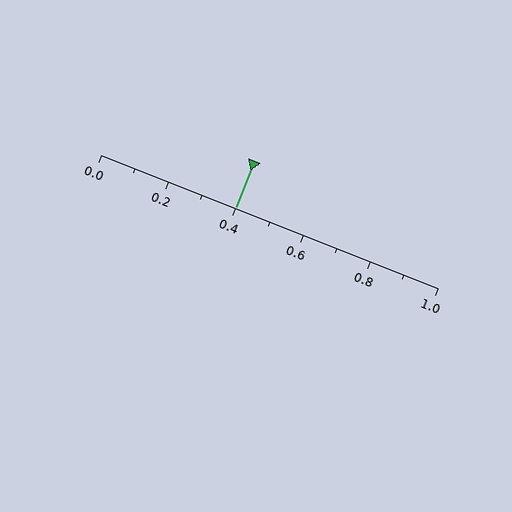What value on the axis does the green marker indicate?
The marker indicates approximately 0.4.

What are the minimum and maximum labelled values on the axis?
The axis runs from 0.0 to 1.0.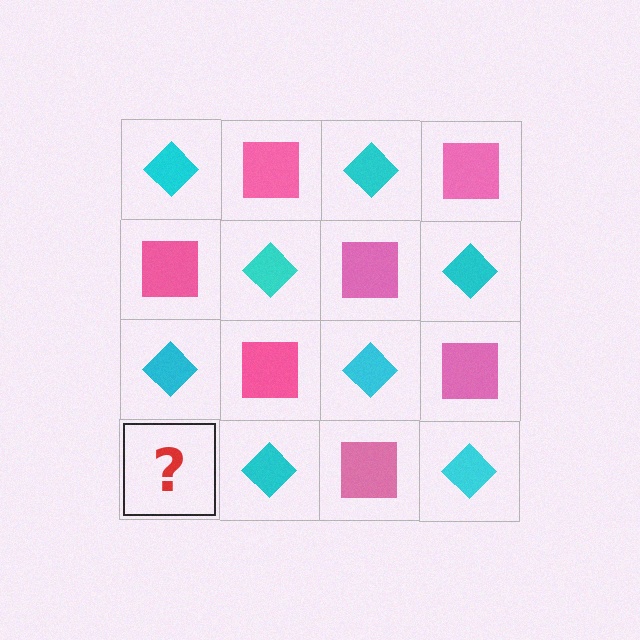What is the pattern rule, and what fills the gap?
The rule is that it alternates cyan diamond and pink square in a checkerboard pattern. The gap should be filled with a pink square.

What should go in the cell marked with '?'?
The missing cell should contain a pink square.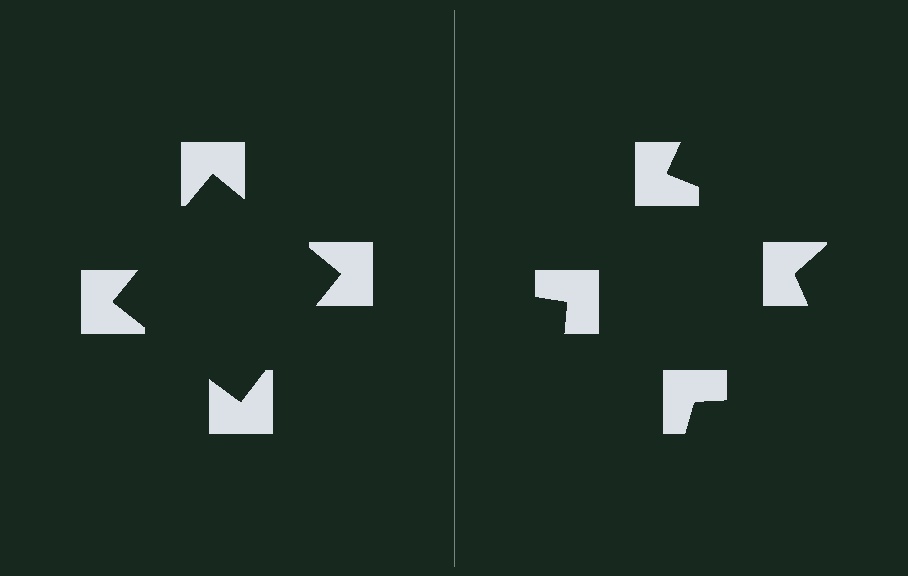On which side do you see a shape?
An illusory square appears on the left side. On the right side the wedge cuts are rotated, so no coherent shape forms.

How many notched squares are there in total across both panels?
8 — 4 on each side.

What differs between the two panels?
The notched squares are positioned identically on both sides; only the wedge orientations differ. On the left they align to a square; on the right they are misaligned.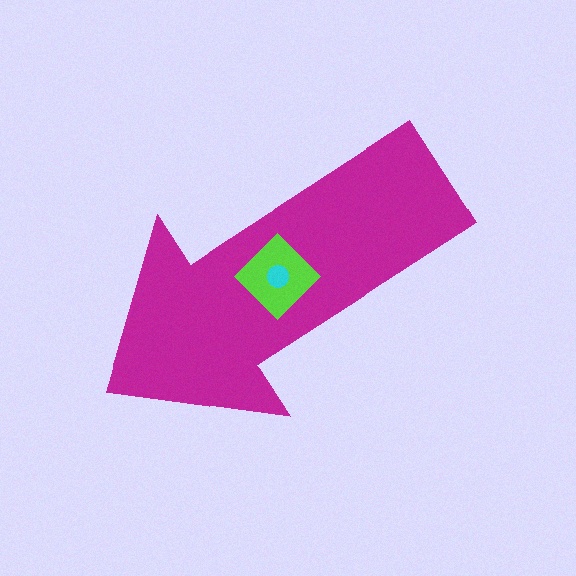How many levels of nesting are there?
3.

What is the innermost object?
The cyan circle.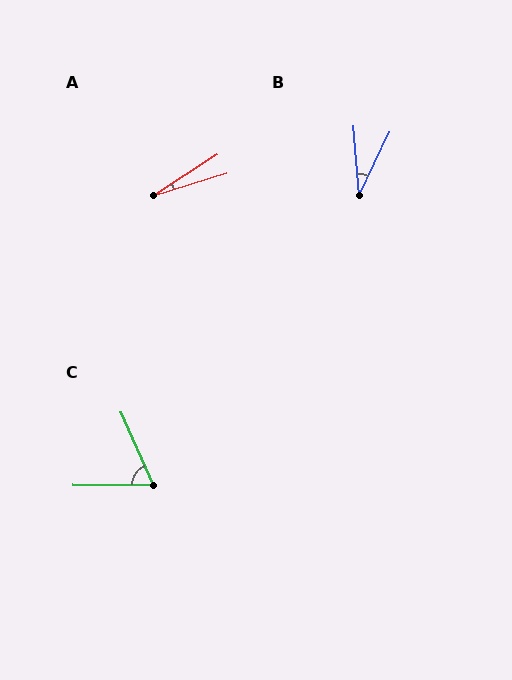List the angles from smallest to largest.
A (15°), B (30°), C (66°).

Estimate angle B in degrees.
Approximately 30 degrees.